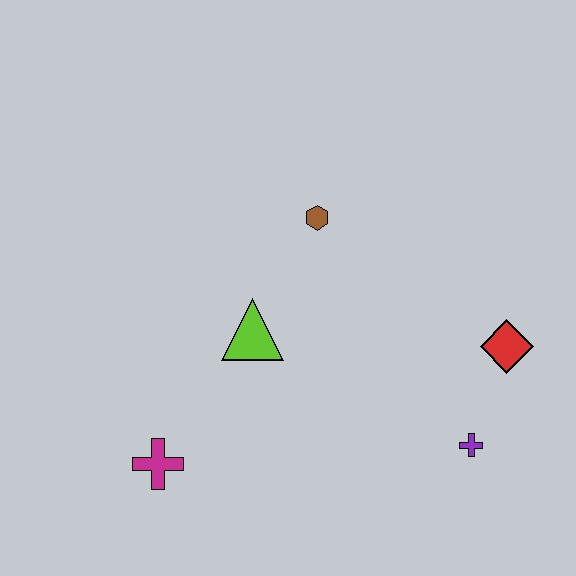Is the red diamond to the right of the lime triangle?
Yes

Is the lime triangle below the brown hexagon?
Yes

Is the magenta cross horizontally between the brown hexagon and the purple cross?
No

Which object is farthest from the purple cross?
The magenta cross is farthest from the purple cross.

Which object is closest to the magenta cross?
The lime triangle is closest to the magenta cross.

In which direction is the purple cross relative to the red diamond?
The purple cross is below the red diamond.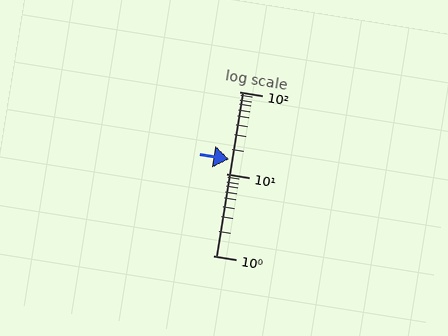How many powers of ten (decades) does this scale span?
The scale spans 2 decades, from 1 to 100.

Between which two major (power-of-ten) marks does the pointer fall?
The pointer is between 10 and 100.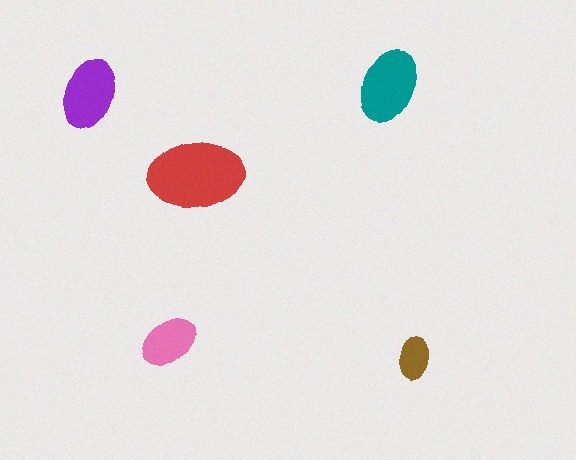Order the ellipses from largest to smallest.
the red one, the teal one, the purple one, the pink one, the brown one.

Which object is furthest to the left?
The purple ellipse is leftmost.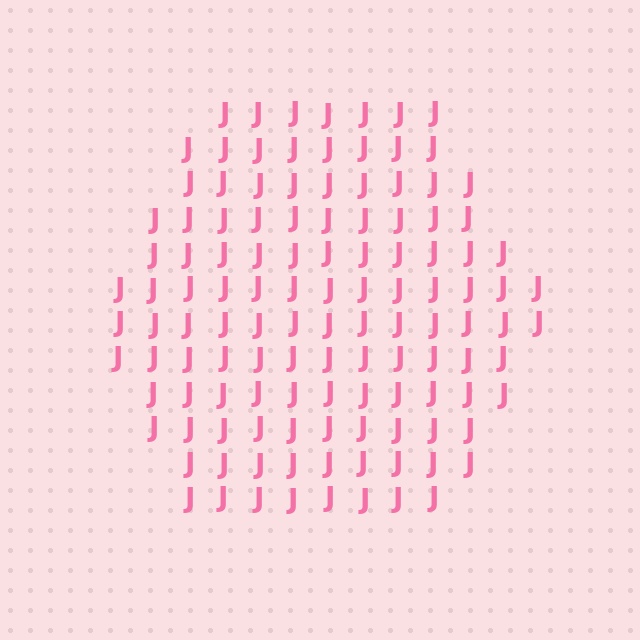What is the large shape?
The large shape is a hexagon.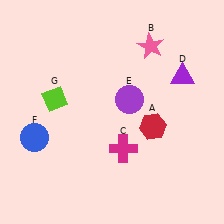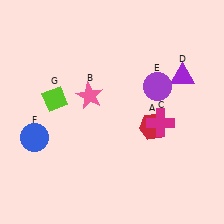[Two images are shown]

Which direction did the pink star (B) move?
The pink star (B) moved left.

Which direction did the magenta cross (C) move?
The magenta cross (C) moved right.